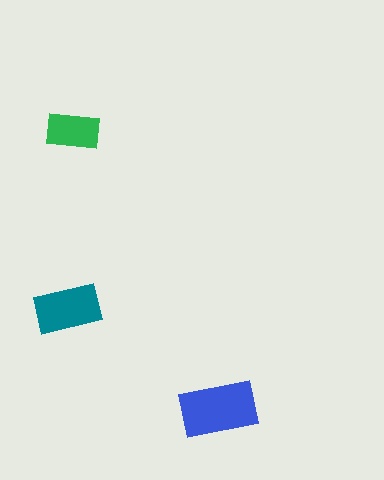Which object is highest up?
The green rectangle is topmost.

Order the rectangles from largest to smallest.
the blue one, the teal one, the green one.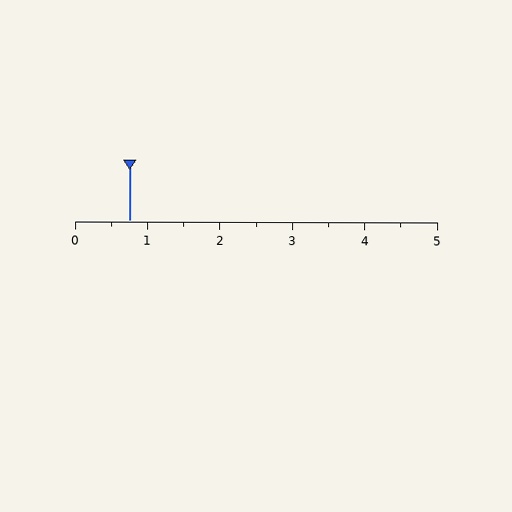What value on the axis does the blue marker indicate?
The marker indicates approximately 0.8.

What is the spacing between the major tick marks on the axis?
The major ticks are spaced 1 apart.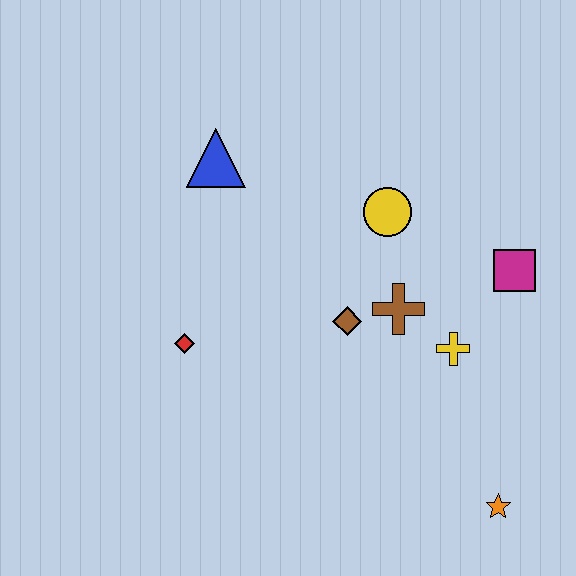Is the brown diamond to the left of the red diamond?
No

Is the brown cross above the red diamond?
Yes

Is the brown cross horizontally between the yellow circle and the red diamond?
No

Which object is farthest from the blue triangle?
The orange star is farthest from the blue triangle.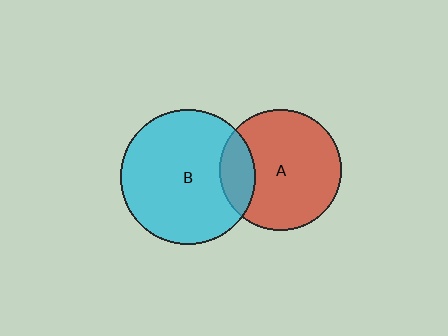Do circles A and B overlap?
Yes.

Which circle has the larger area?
Circle B (cyan).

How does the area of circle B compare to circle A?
Approximately 1.2 times.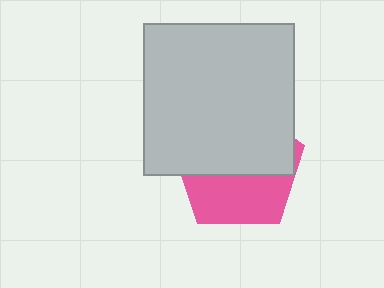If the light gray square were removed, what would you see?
You would see the complete pink pentagon.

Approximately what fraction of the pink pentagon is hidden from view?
Roughly 58% of the pink pentagon is hidden behind the light gray square.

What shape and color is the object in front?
The object in front is a light gray square.